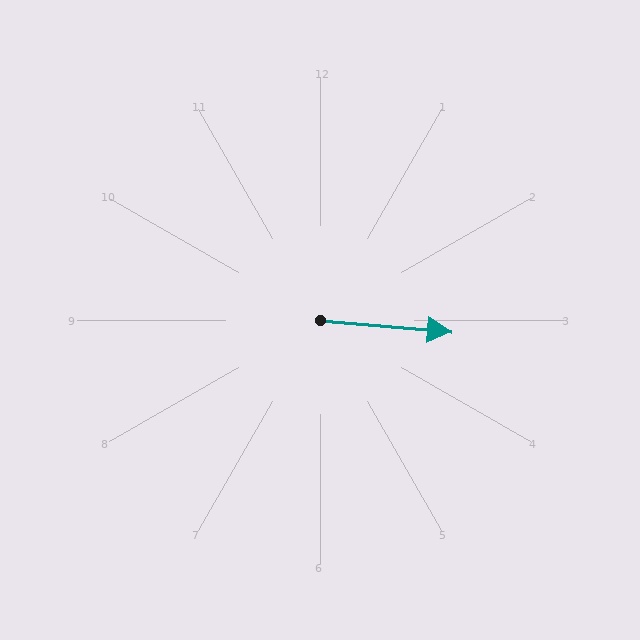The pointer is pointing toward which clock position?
Roughly 3 o'clock.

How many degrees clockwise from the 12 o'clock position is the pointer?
Approximately 95 degrees.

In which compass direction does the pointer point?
East.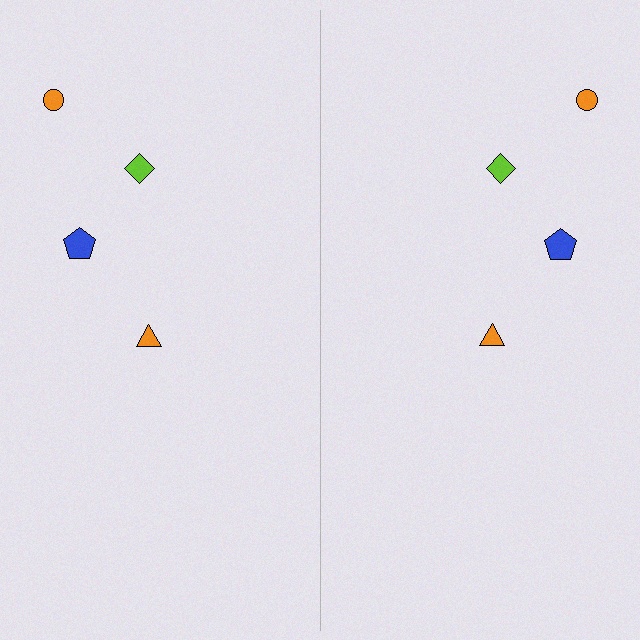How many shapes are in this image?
There are 8 shapes in this image.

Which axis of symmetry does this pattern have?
The pattern has a vertical axis of symmetry running through the center of the image.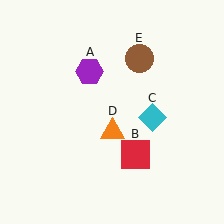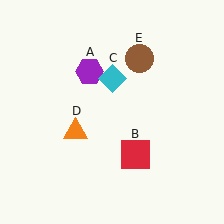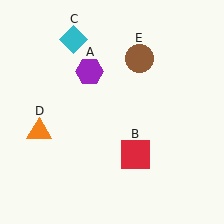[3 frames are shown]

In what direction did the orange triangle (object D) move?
The orange triangle (object D) moved left.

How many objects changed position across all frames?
2 objects changed position: cyan diamond (object C), orange triangle (object D).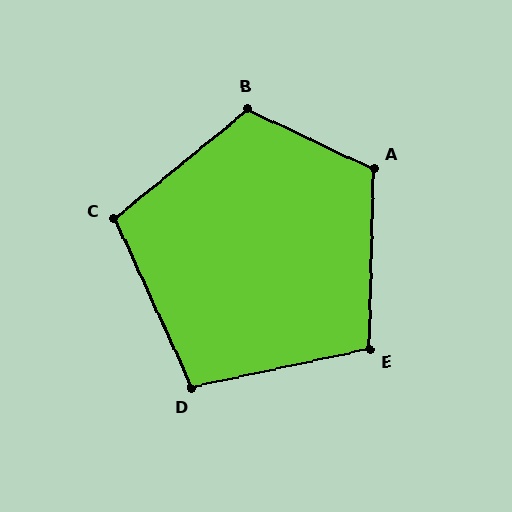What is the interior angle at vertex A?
Approximately 114 degrees (obtuse).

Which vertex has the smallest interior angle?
D, at approximately 102 degrees.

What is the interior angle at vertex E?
Approximately 104 degrees (obtuse).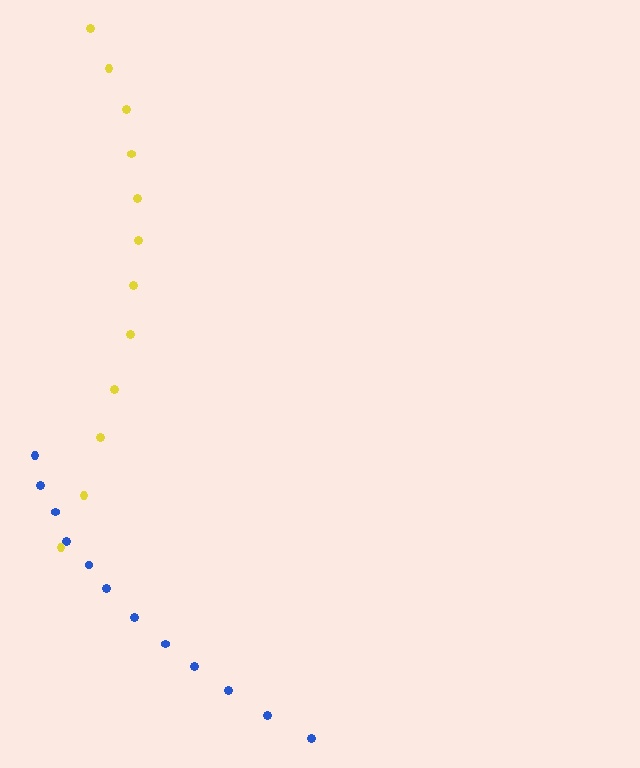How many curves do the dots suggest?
There are 2 distinct paths.